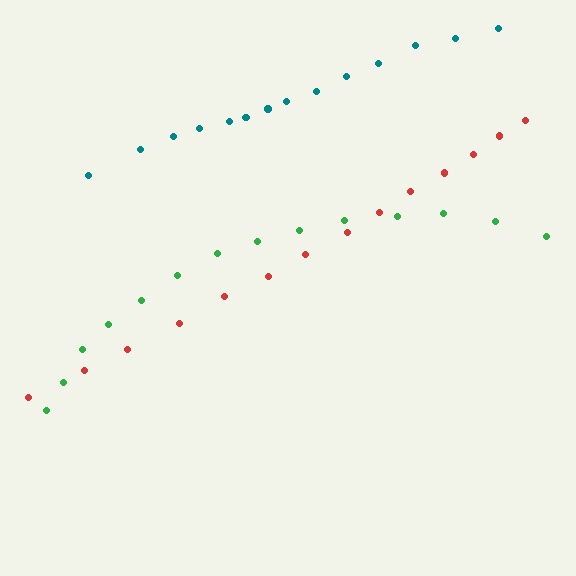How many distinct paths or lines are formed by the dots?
There are 3 distinct paths.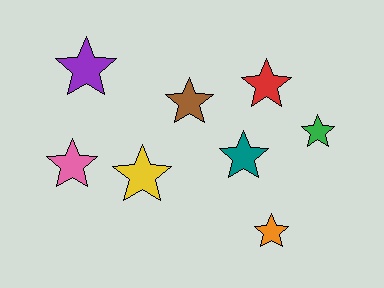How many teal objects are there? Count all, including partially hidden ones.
There is 1 teal object.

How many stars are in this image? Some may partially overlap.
There are 8 stars.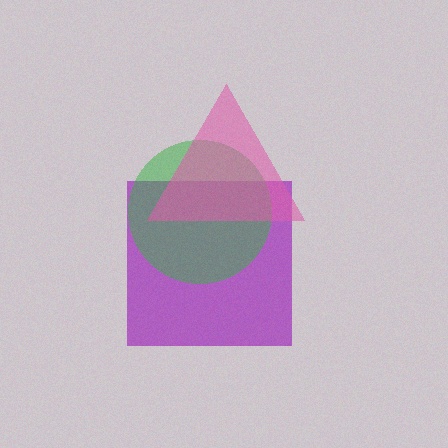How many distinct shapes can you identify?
There are 3 distinct shapes: a purple square, a green circle, a pink triangle.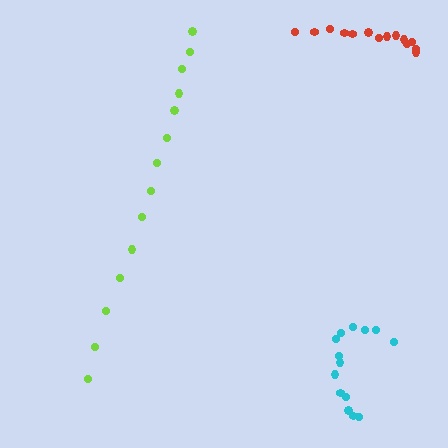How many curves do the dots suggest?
There are 3 distinct paths.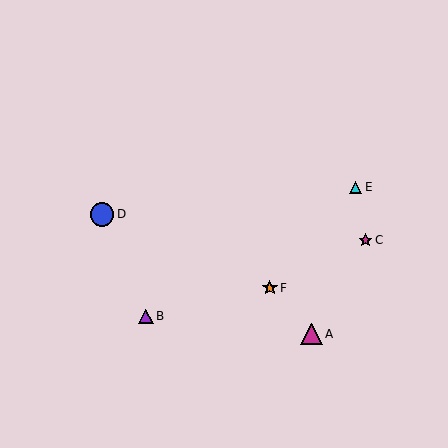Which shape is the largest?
The blue circle (labeled D) is the largest.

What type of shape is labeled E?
Shape E is a cyan triangle.